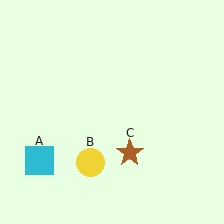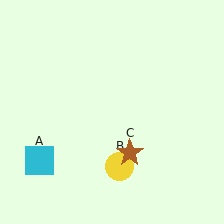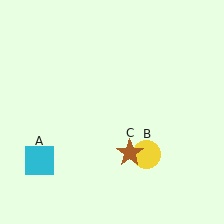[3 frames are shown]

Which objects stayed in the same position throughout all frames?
Cyan square (object A) and brown star (object C) remained stationary.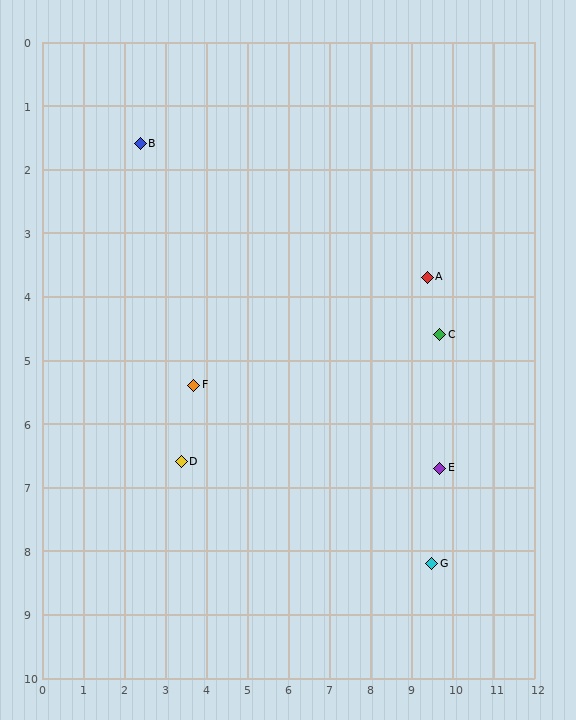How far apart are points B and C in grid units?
Points B and C are about 7.9 grid units apart.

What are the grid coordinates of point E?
Point E is at approximately (9.7, 6.7).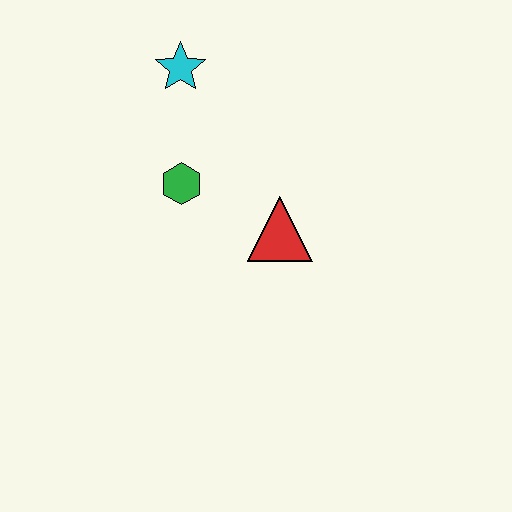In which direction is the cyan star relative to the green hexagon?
The cyan star is above the green hexagon.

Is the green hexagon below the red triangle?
No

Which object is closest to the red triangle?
The green hexagon is closest to the red triangle.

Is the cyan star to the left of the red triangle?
Yes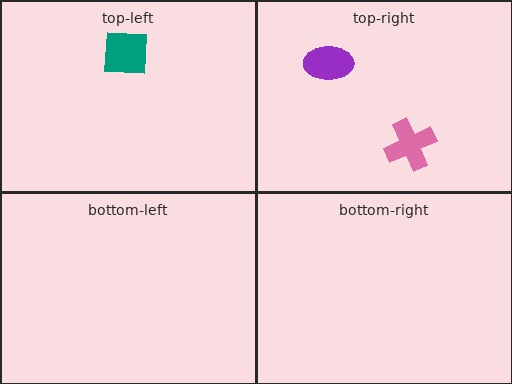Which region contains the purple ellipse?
The top-right region.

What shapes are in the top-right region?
The pink cross, the purple ellipse.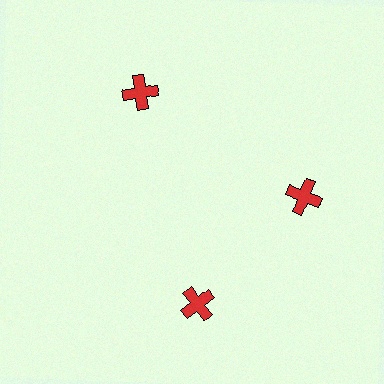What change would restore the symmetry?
The symmetry would be restored by rotating it back into even spacing with its neighbors so that all 3 crosses sit at equal angles and equal distance from the center.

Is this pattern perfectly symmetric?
No. The 3 red crosses are arranged in a ring, but one element near the 7 o'clock position is rotated out of alignment along the ring, breaking the 3-fold rotational symmetry.